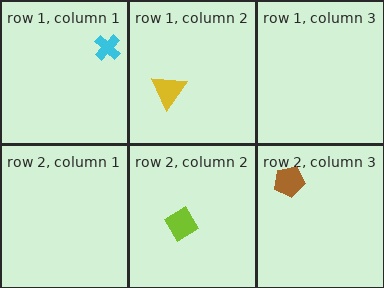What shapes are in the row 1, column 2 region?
The yellow triangle.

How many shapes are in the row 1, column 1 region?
1.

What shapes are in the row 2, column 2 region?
The lime diamond.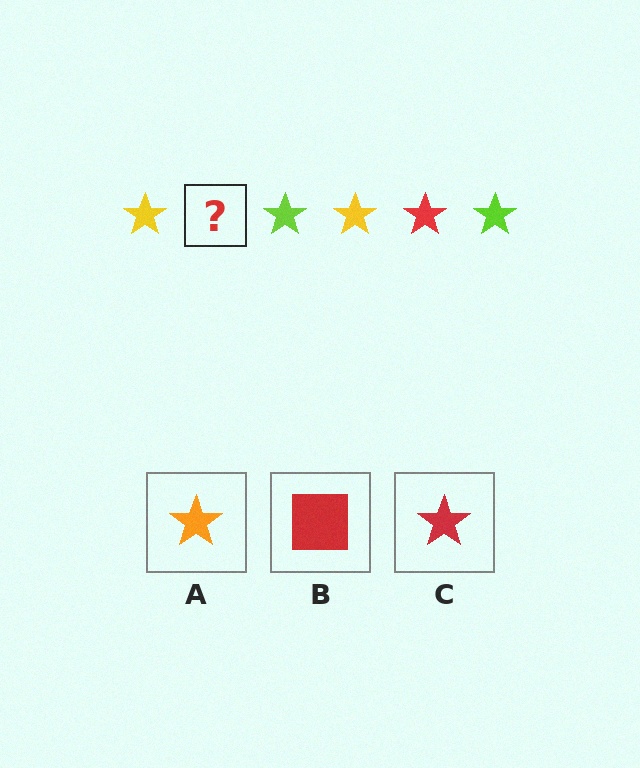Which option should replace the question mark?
Option C.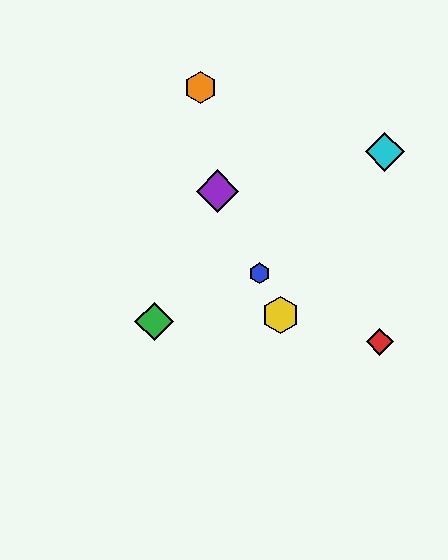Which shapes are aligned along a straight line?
The blue hexagon, the yellow hexagon, the purple diamond are aligned along a straight line.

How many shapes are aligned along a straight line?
3 shapes (the blue hexagon, the yellow hexagon, the purple diamond) are aligned along a straight line.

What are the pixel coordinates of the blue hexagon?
The blue hexagon is at (259, 273).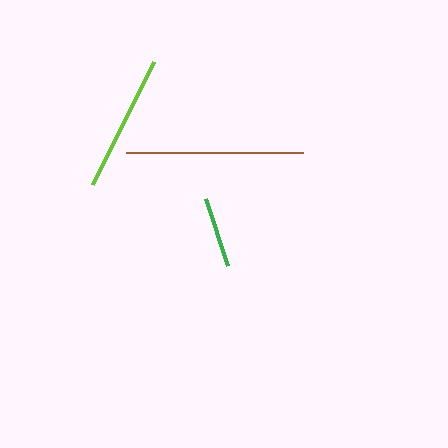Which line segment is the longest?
The brown line is the longest at approximately 177 pixels.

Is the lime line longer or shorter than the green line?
The lime line is longer than the green line.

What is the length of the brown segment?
The brown segment is approximately 177 pixels long.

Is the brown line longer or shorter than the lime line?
The brown line is longer than the lime line.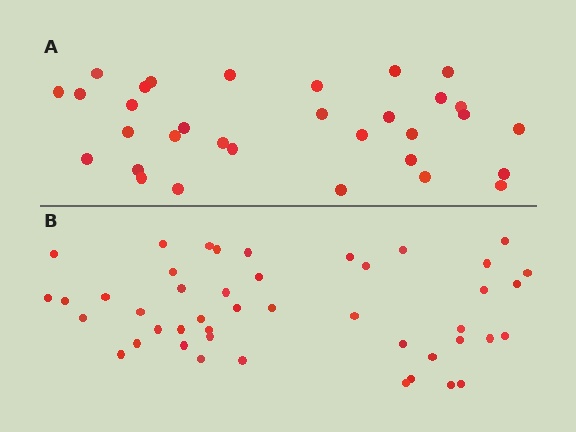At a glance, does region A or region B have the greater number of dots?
Region B (the bottom region) has more dots.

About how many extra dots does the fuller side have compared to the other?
Region B has approximately 15 more dots than region A.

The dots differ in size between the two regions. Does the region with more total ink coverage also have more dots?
No. Region A has more total ink coverage because its dots are larger, but region B actually contains more individual dots. Total area can be misleading — the number of items is what matters here.